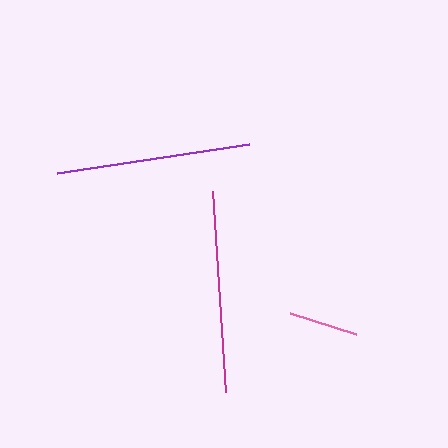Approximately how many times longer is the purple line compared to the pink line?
The purple line is approximately 2.8 times the length of the pink line.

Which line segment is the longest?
The magenta line is the longest at approximately 202 pixels.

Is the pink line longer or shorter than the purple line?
The purple line is longer than the pink line.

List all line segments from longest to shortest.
From longest to shortest: magenta, purple, pink.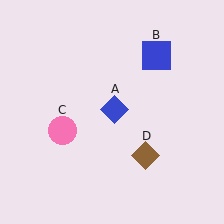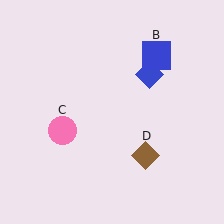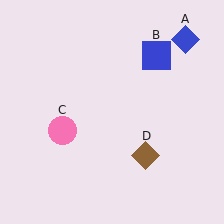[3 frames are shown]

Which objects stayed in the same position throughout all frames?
Blue square (object B) and pink circle (object C) and brown diamond (object D) remained stationary.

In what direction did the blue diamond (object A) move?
The blue diamond (object A) moved up and to the right.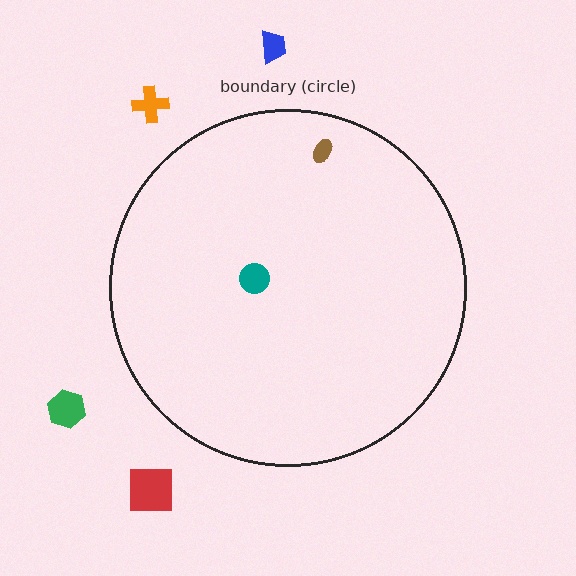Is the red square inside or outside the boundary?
Outside.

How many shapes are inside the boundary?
2 inside, 4 outside.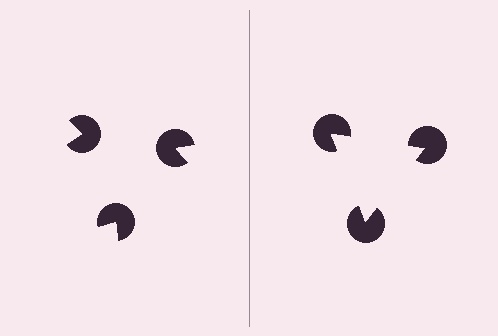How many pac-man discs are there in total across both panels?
6 — 3 on each side.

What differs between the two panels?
The pac-man discs are positioned identically on both sides; only the wedge orientations differ. On the right they align to a triangle; on the left they are misaligned.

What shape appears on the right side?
An illusory triangle.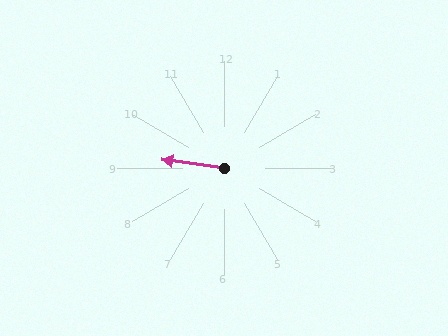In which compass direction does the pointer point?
West.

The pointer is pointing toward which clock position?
Roughly 9 o'clock.